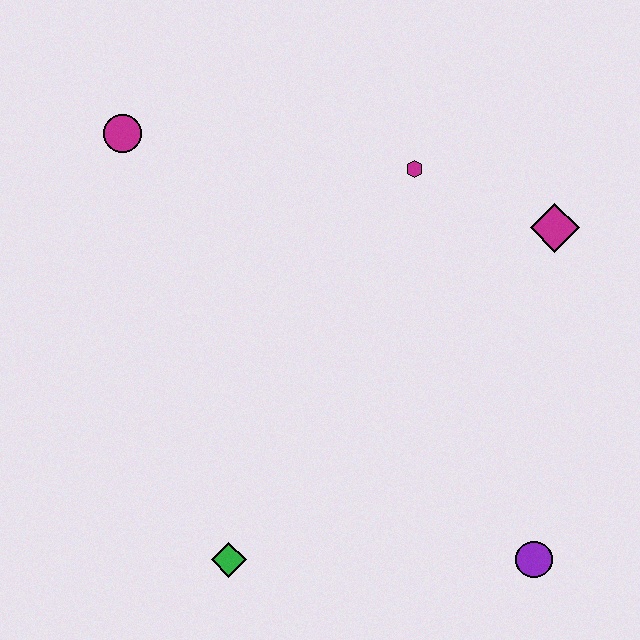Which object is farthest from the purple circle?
The magenta circle is farthest from the purple circle.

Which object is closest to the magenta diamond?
The magenta hexagon is closest to the magenta diamond.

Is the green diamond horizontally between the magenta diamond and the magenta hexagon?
No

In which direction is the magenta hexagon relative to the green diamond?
The magenta hexagon is above the green diamond.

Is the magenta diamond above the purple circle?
Yes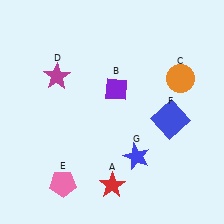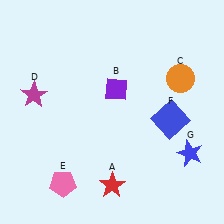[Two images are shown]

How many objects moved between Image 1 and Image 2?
2 objects moved between the two images.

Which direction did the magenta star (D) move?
The magenta star (D) moved left.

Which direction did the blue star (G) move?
The blue star (G) moved right.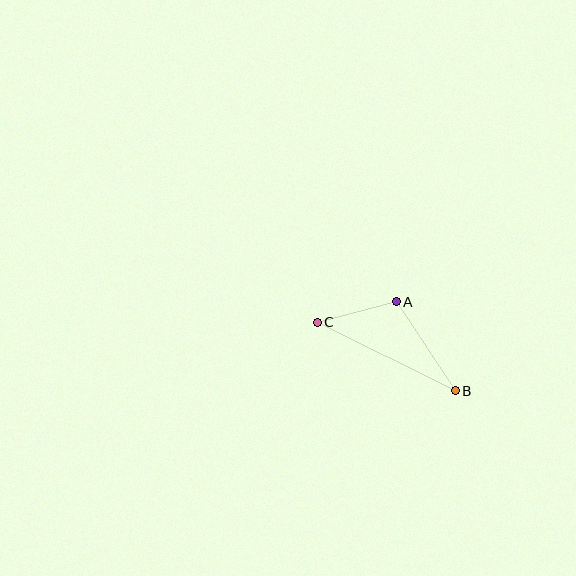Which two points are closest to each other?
Points A and C are closest to each other.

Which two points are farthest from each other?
Points B and C are farthest from each other.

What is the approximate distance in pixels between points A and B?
The distance between A and B is approximately 107 pixels.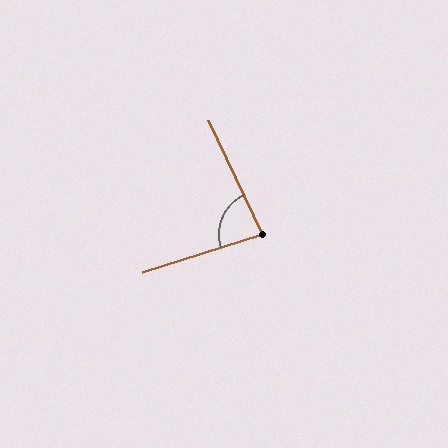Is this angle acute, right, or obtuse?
It is acute.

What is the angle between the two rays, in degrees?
Approximately 82 degrees.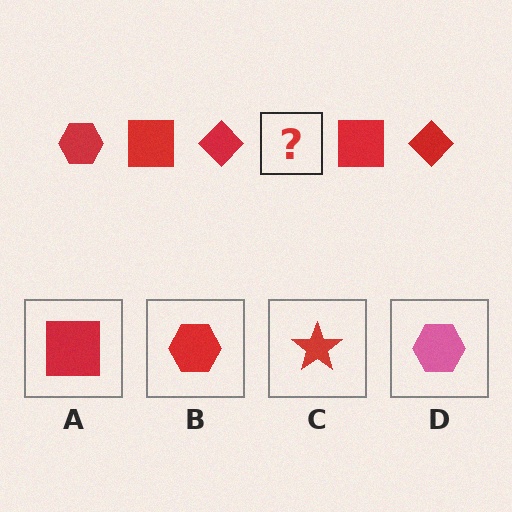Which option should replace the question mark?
Option B.